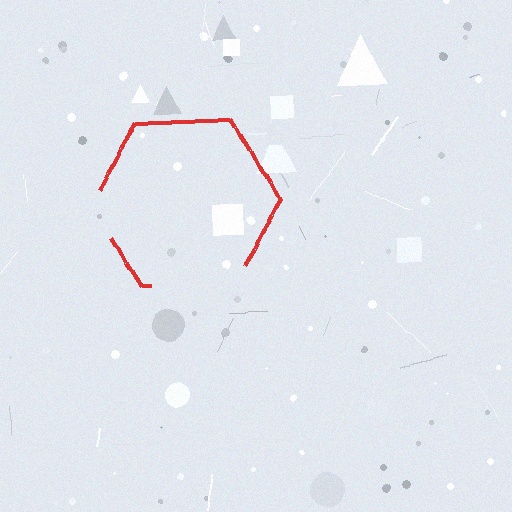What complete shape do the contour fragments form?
The contour fragments form a hexagon.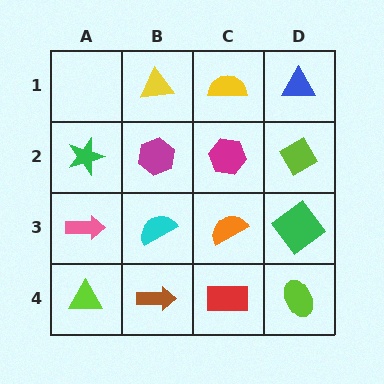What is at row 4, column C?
A red rectangle.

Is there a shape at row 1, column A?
No, that cell is empty.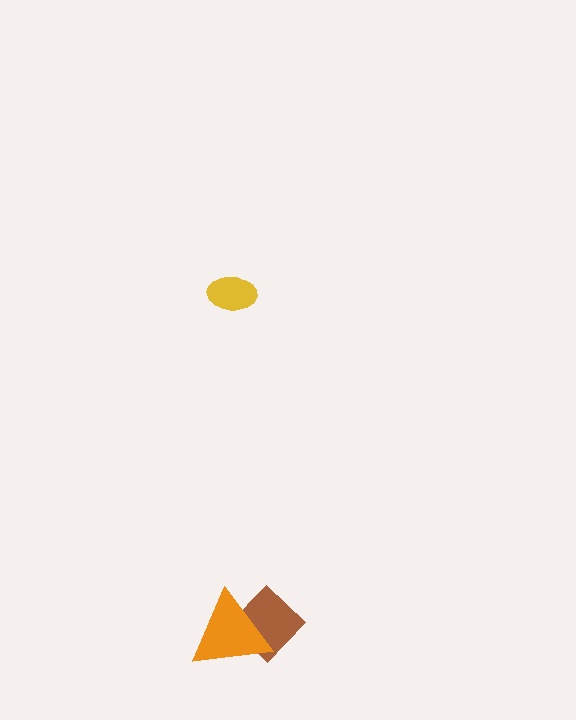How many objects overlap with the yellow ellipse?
0 objects overlap with the yellow ellipse.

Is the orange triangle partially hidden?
No, no other shape covers it.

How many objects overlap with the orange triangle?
1 object overlaps with the orange triangle.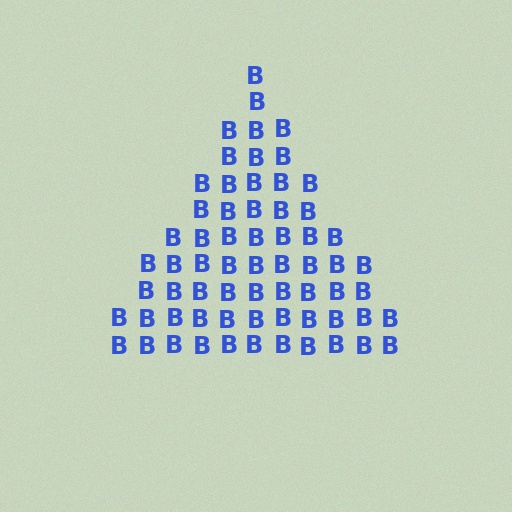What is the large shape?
The large shape is a triangle.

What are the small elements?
The small elements are letter B's.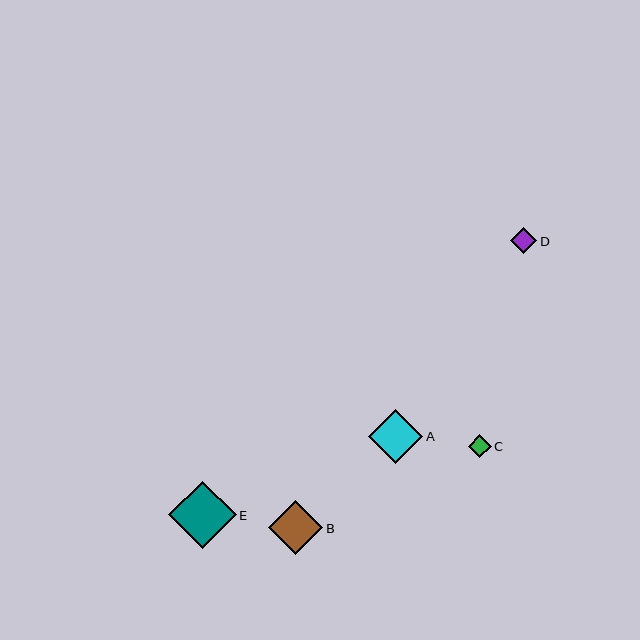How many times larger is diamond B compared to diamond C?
Diamond B is approximately 2.3 times the size of diamond C.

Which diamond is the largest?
Diamond E is the largest with a size of approximately 68 pixels.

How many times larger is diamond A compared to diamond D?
Diamond A is approximately 2.0 times the size of diamond D.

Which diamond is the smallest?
Diamond C is the smallest with a size of approximately 23 pixels.